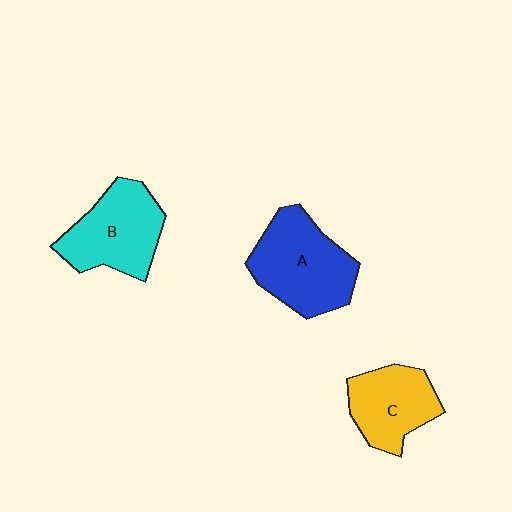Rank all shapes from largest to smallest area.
From largest to smallest: A (blue), B (cyan), C (yellow).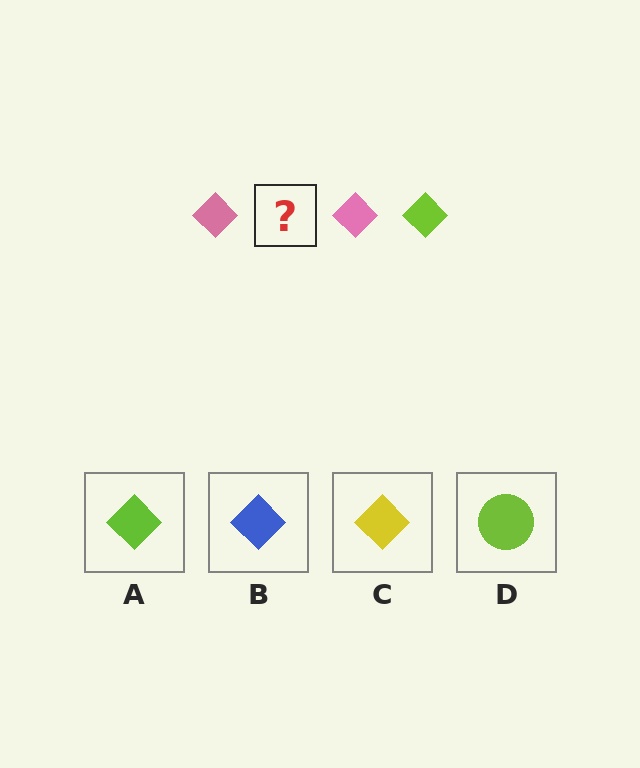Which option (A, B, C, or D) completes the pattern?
A.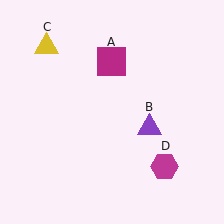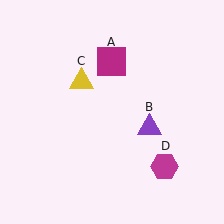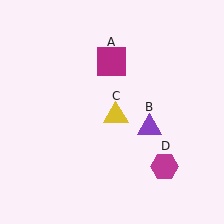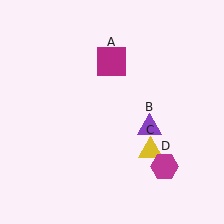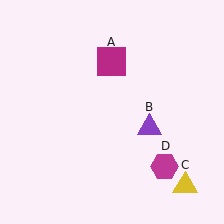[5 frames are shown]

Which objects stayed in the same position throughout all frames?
Magenta square (object A) and purple triangle (object B) and magenta hexagon (object D) remained stationary.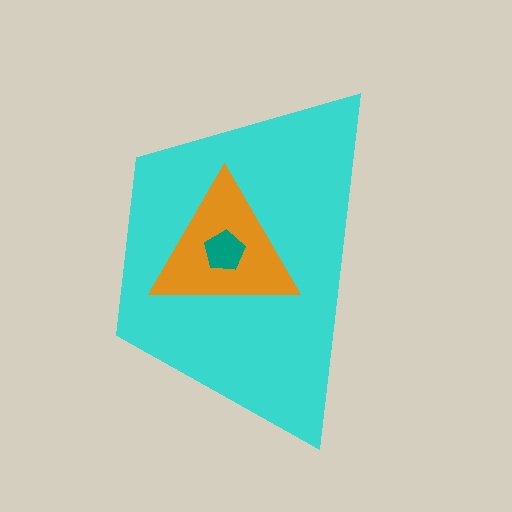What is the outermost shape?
The cyan trapezoid.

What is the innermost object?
The teal pentagon.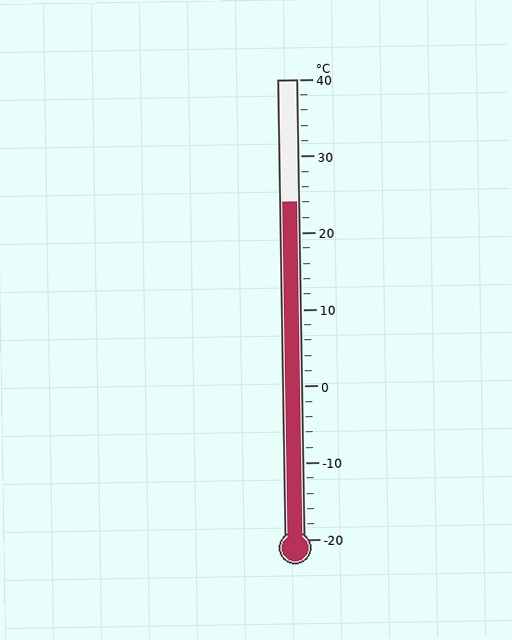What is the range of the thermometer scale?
The thermometer scale ranges from -20°C to 40°C.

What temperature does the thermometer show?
The thermometer shows approximately 24°C.